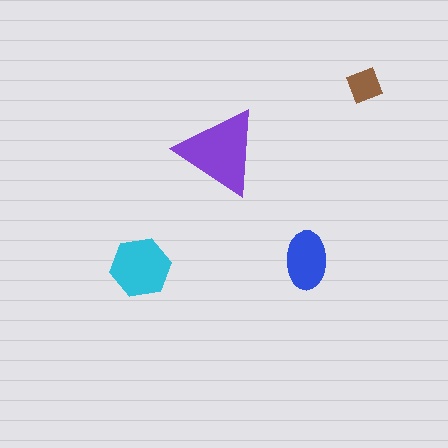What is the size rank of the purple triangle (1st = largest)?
1st.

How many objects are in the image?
There are 4 objects in the image.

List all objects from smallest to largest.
The brown square, the blue ellipse, the cyan hexagon, the purple triangle.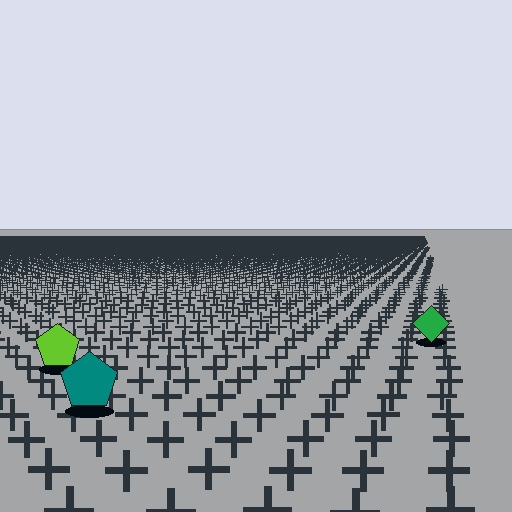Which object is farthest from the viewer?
The green diamond is farthest from the viewer. It appears smaller and the ground texture around it is denser.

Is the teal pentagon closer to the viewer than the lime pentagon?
Yes. The teal pentagon is closer — you can tell from the texture gradient: the ground texture is coarser near it.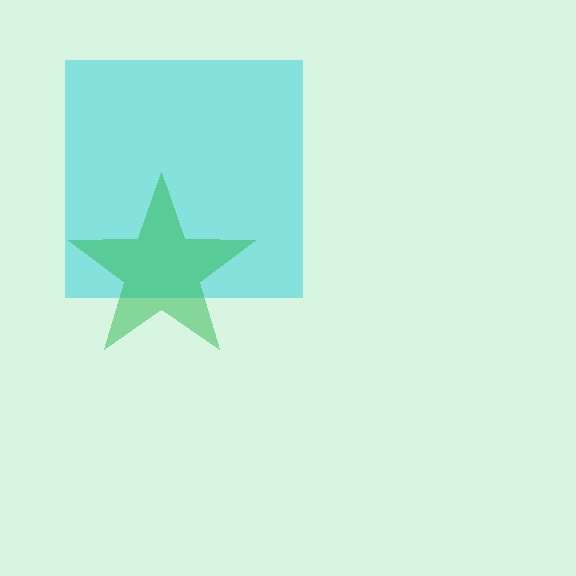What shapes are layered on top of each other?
The layered shapes are: a cyan square, a green star.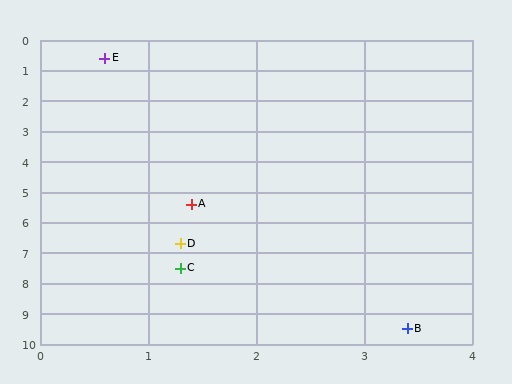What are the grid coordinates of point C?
Point C is at approximately (1.3, 7.5).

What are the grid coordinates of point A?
Point A is at approximately (1.4, 5.4).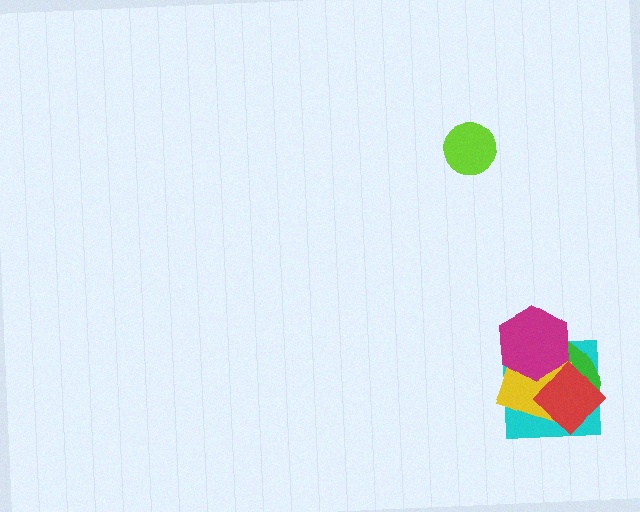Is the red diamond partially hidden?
Yes, it is partially covered by another shape.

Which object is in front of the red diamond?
The magenta hexagon is in front of the red diamond.